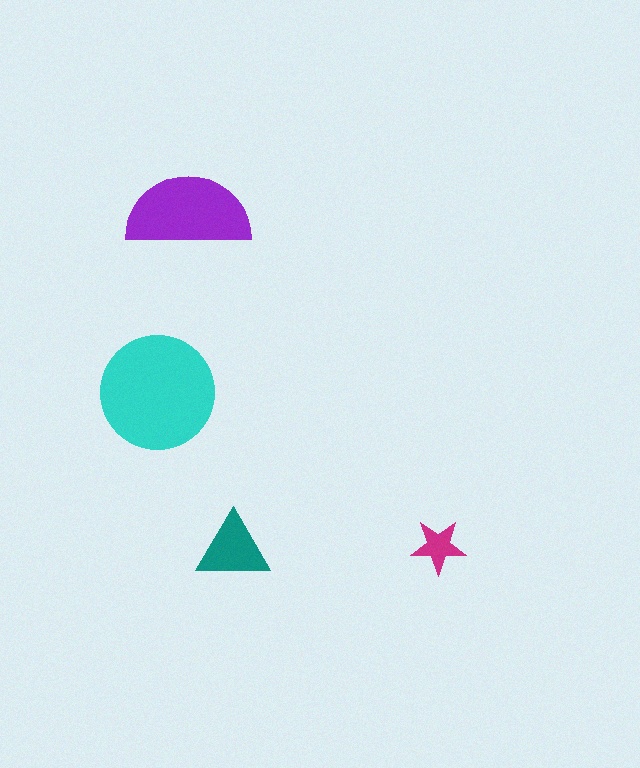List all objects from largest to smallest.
The cyan circle, the purple semicircle, the teal triangle, the magenta star.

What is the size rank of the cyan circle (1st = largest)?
1st.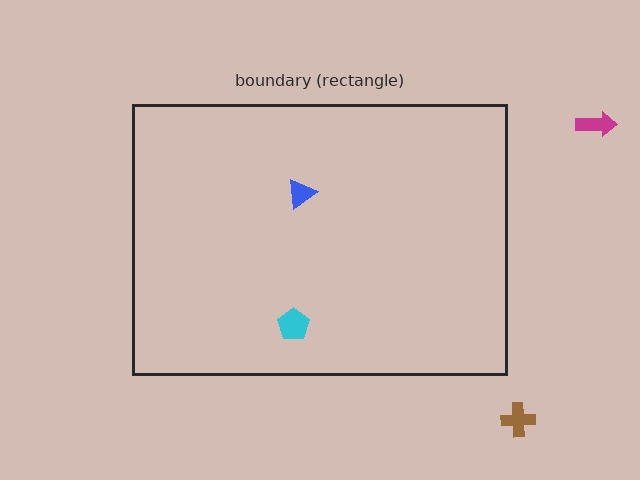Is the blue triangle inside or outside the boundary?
Inside.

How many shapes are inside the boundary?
2 inside, 2 outside.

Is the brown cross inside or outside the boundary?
Outside.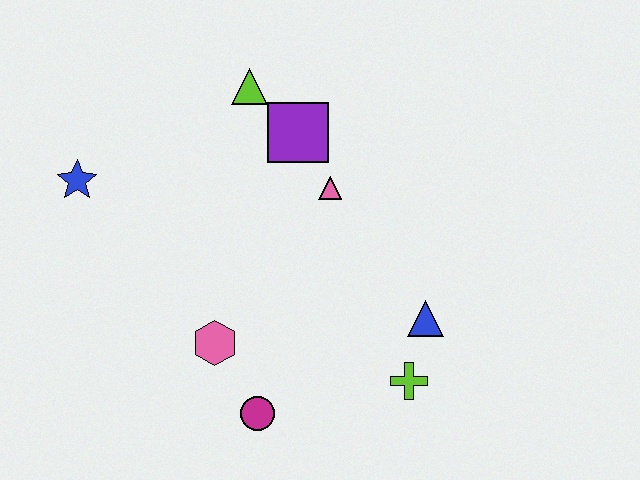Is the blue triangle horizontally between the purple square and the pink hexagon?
No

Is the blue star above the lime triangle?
No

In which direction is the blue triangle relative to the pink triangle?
The blue triangle is below the pink triangle.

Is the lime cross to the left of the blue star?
No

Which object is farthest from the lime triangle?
The lime cross is farthest from the lime triangle.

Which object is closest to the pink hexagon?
The magenta circle is closest to the pink hexagon.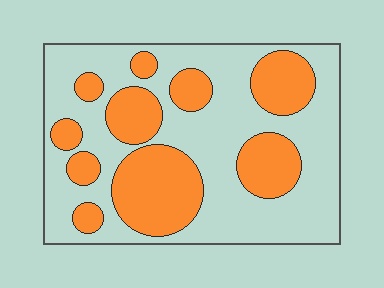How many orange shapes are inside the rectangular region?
10.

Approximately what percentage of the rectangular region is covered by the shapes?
Approximately 35%.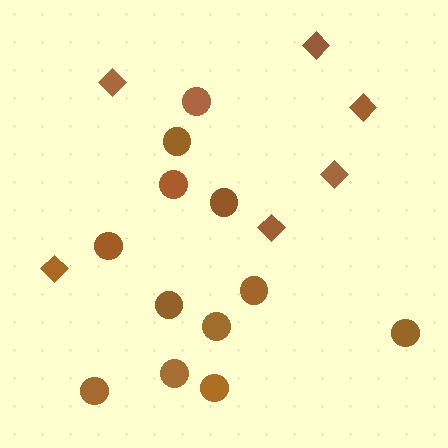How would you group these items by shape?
There are 2 groups: one group of circles (12) and one group of diamonds (6).